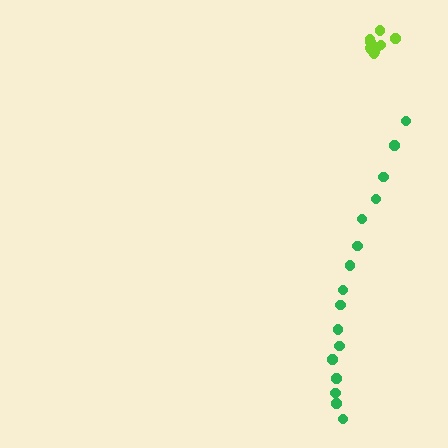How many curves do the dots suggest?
There are 2 distinct paths.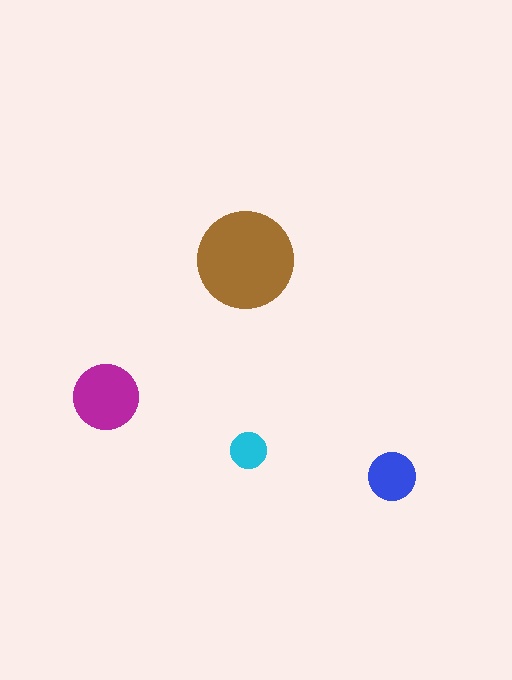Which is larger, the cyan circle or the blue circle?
The blue one.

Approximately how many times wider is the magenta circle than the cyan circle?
About 2 times wider.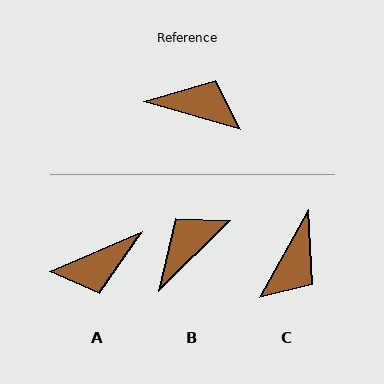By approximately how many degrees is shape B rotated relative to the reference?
Approximately 61 degrees counter-clockwise.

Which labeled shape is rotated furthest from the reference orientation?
A, about 141 degrees away.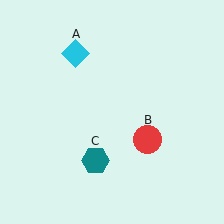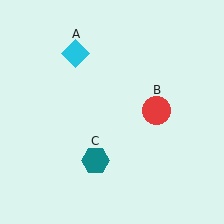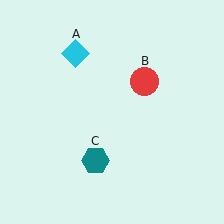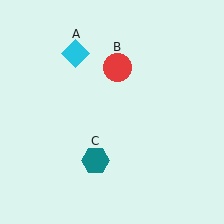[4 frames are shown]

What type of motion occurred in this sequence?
The red circle (object B) rotated counterclockwise around the center of the scene.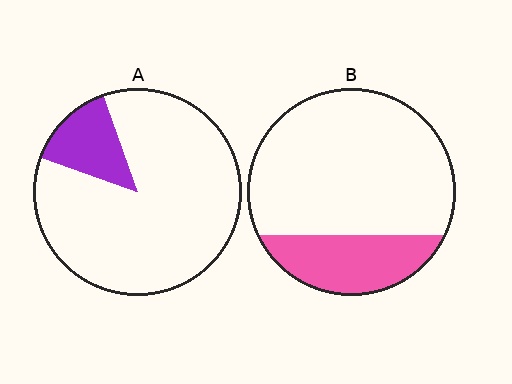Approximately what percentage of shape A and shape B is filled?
A is approximately 15% and B is approximately 25%.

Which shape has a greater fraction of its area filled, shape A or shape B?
Shape B.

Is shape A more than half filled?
No.